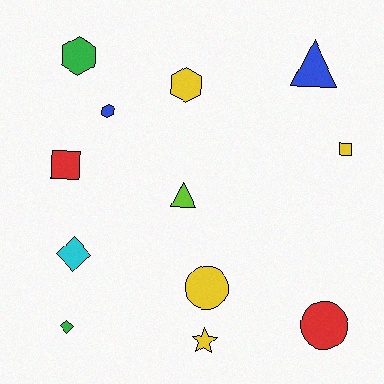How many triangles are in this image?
There are 2 triangles.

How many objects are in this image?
There are 12 objects.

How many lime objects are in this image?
There is 1 lime object.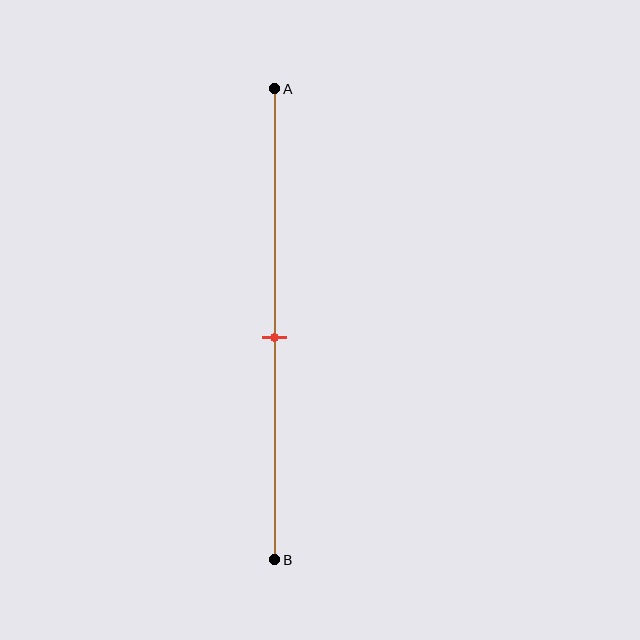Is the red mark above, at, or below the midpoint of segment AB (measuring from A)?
The red mark is approximately at the midpoint of segment AB.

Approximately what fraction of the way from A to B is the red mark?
The red mark is approximately 55% of the way from A to B.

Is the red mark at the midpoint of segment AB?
Yes, the mark is approximately at the midpoint.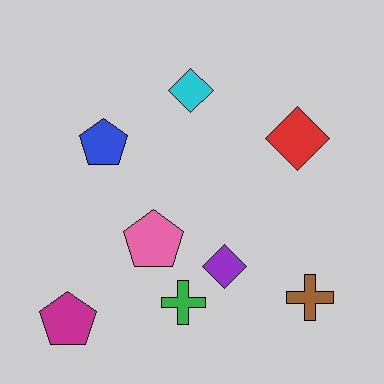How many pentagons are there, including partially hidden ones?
There are 3 pentagons.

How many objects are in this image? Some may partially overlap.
There are 8 objects.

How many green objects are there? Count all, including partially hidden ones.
There is 1 green object.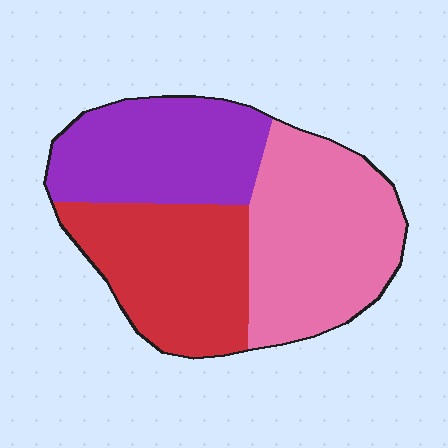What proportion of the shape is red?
Red takes up about one third (1/3) of the shape.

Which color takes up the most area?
Pink, at roughly 40%.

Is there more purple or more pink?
Pink.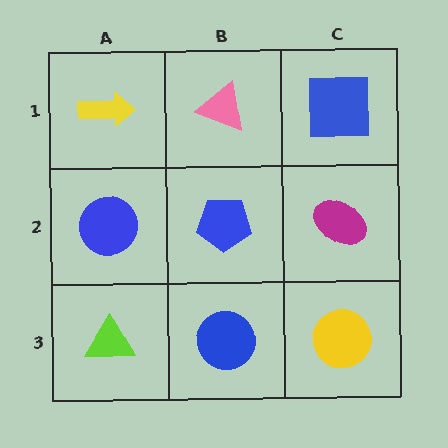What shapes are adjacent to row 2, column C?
A blue square (row 1, column C), a yellow circle (row 3, column C), a blue pentagon (row 2, column B).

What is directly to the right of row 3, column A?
A blue circle.